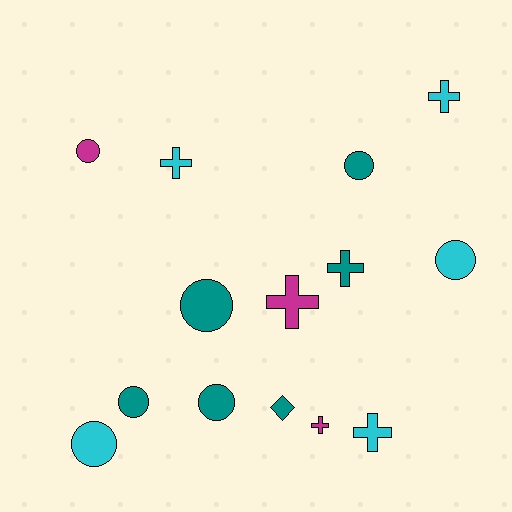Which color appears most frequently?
Teal, with 6 objects.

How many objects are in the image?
There are 14 objects.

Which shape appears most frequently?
Circle, with 7 objects.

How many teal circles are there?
There are 4 teal circles.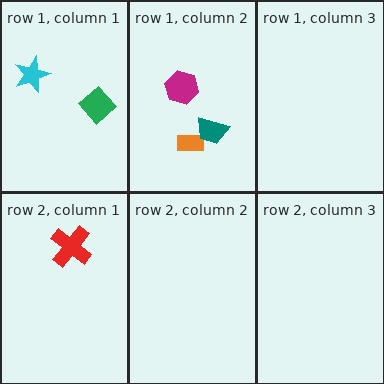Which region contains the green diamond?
The row 1, column 1 region.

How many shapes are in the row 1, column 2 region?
3.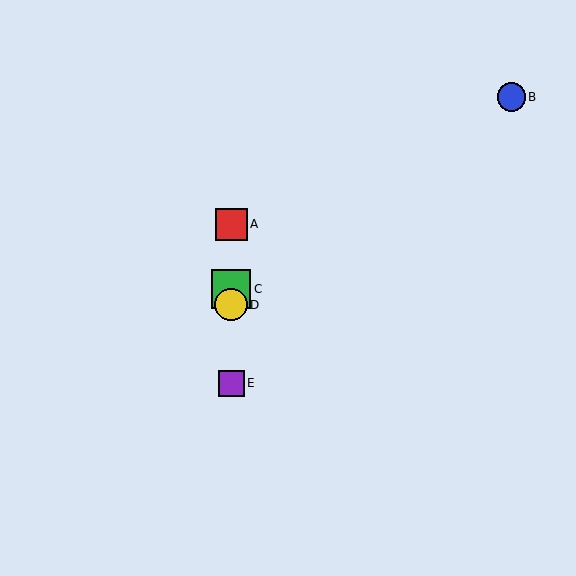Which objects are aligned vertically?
Objects A, C, D, E are aligned vertically.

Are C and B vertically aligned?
No, C is at x≈231 and B is at x≈511.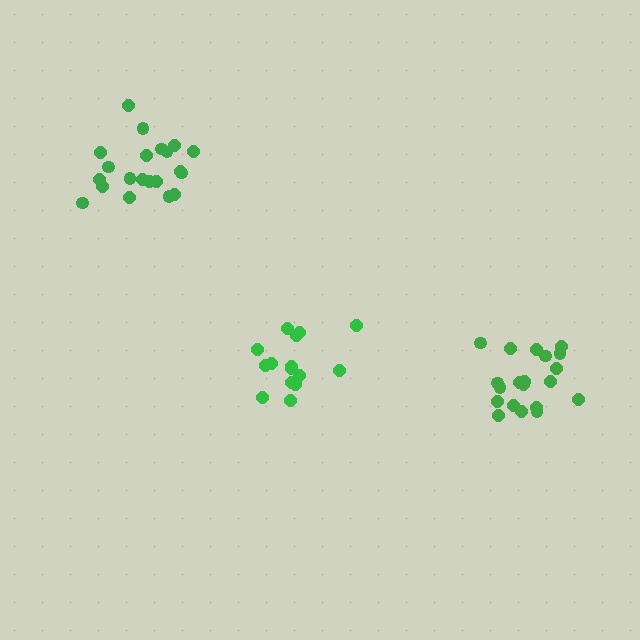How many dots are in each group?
Group 1: 21 dots, Group 2: 15 dots, Group 3: 20 dots (56 total).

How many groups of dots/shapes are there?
There are 3 groups.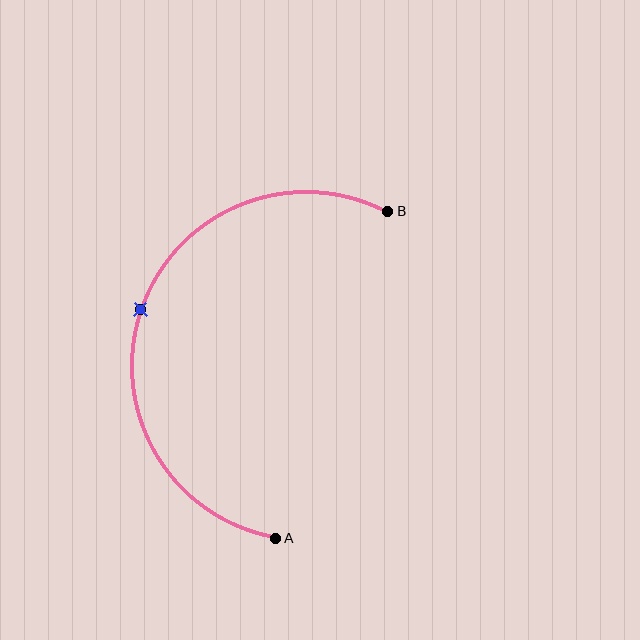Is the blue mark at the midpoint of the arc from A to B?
Yes. The blue mark lies on the arc at equal arc-length from both A and B — it is the arc midpoint.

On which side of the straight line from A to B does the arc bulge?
The arc bulges to the left of the straight line connecting A and B.